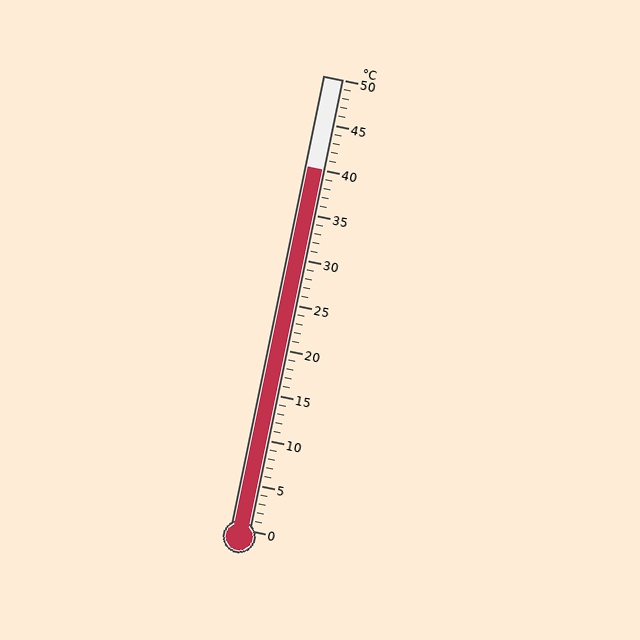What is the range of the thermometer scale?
The thermometer scale ranges from 0°C to 50°C.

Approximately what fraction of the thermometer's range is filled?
The thermometer is filled to approximately 80% of its range.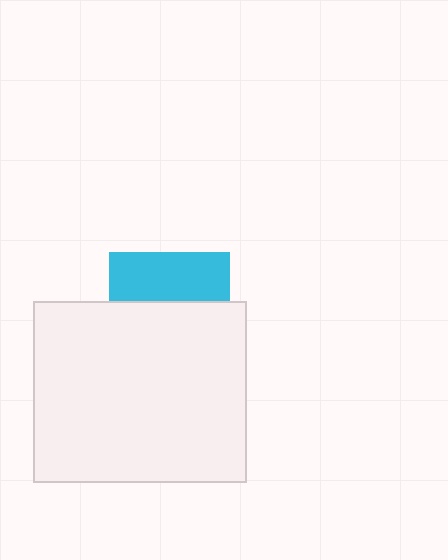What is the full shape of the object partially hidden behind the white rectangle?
The partially hidden object is a cyan square.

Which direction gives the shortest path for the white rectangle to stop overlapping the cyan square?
Moving down gives the shortest separation.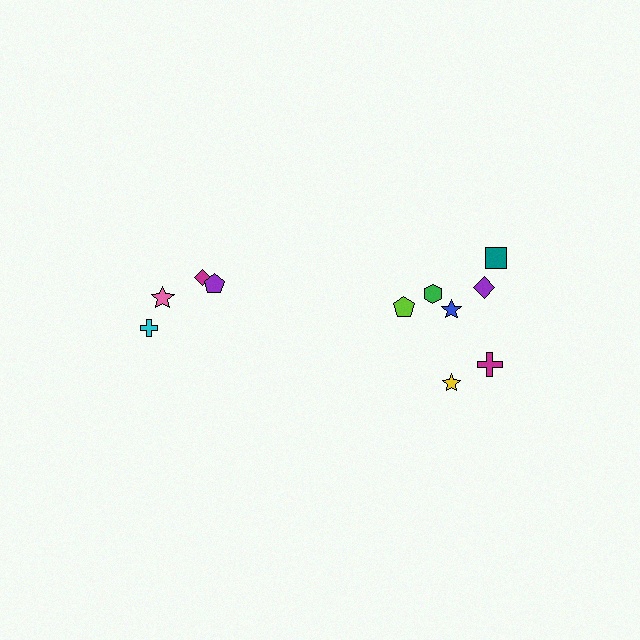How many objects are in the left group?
There are 4 objects.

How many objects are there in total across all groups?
There are 11 objects.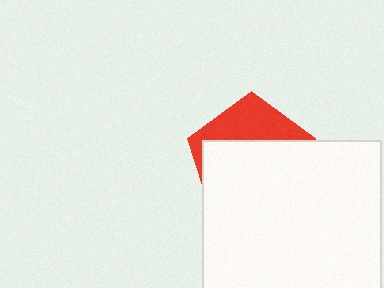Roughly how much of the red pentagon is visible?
A small part of it is visible (roughly 32%).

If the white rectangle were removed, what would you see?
You would see the complete red pentagon.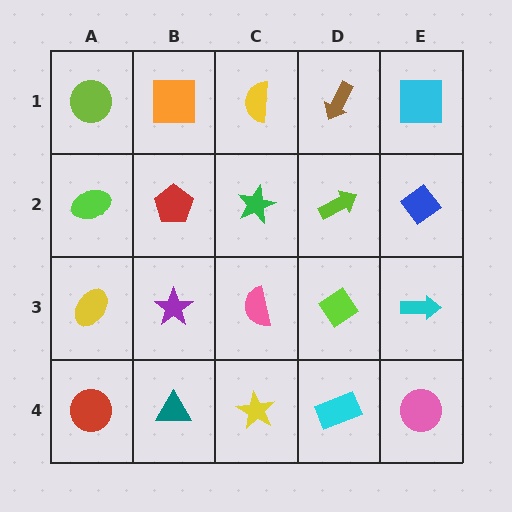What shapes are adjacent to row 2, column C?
A yellow semicircle (row 1, column C), a pink semicircle (row 3, column C), a red pentagon (row 2, column B), a lime arrow (row 2, column D).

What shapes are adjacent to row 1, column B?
A red pentagon (row 2, column B), a lime circle (row 1, column A), a yellow semicircle (row 1, column C).